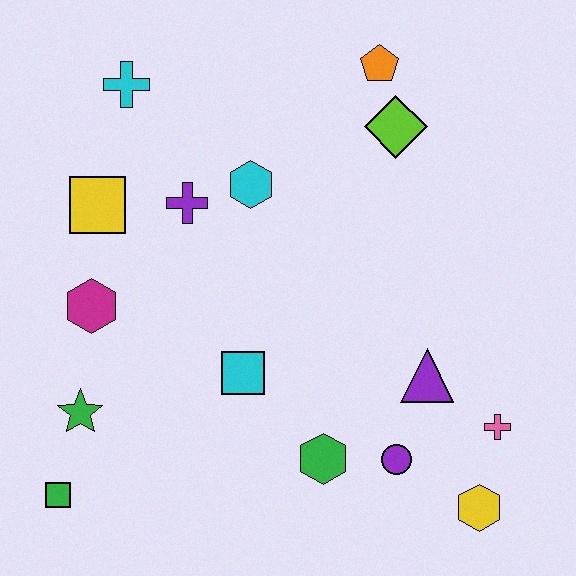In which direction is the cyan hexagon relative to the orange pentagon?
The cyan hexagon is to the left of the orange pentagon.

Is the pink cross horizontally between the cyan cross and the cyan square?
No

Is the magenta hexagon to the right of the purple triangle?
No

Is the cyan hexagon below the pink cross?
No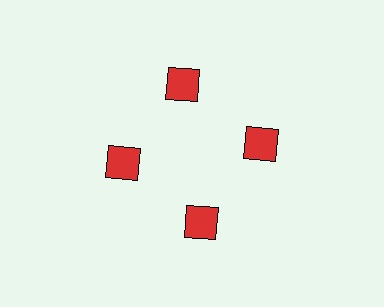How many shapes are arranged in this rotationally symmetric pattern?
There are 4 shapes, arranged in 4 groups of 1.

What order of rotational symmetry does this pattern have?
This pattern has 4-fold rotational symmetry.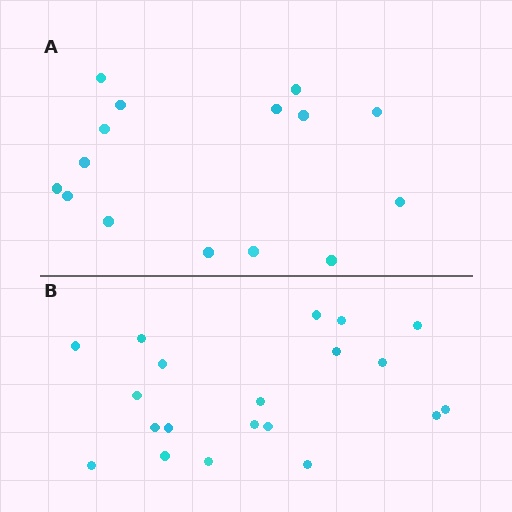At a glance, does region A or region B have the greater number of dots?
Region B (the bottom region) has more dots.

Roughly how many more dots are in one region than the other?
Region B has about 5 more dots than region A.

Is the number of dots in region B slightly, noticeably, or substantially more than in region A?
Region B has noticeably more, but not dramatically so. The ratio is roughly 1.3 to 1.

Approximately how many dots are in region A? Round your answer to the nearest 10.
About 20 dots. (The exact count is 15, which rounds to 20.)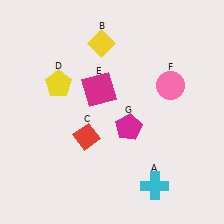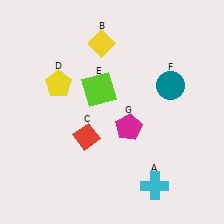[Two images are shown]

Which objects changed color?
E changed from magenta to lime. F changed from pink to teal.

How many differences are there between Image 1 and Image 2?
There are 2 differences between the two images.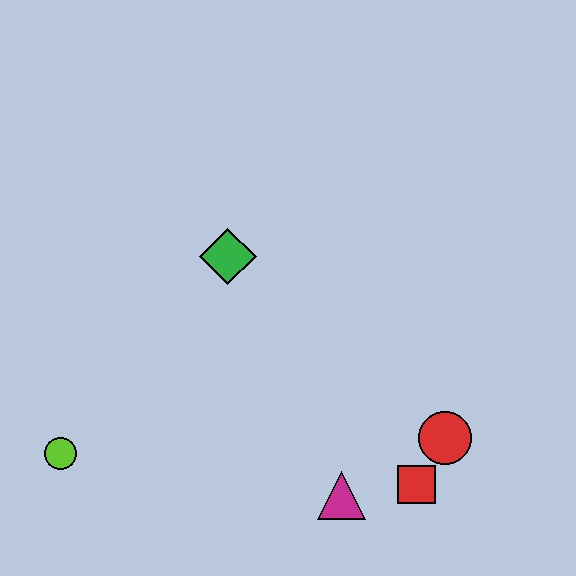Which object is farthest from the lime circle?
The red circle is farthest from the lime circle.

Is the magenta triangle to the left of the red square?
Yes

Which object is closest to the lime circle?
The green diamond is closest to the lime circle.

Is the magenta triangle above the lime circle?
No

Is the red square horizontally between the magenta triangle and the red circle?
Yes